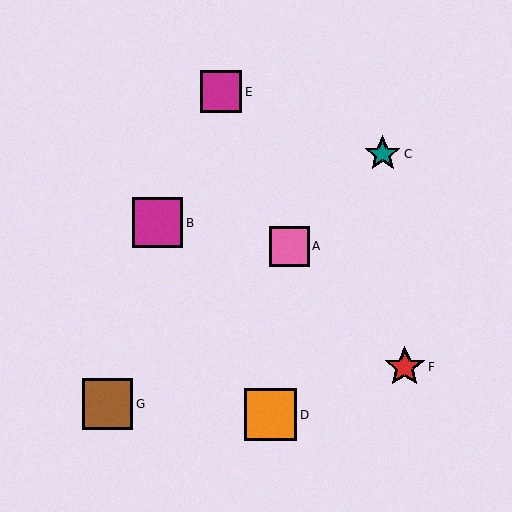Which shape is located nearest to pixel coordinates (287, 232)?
The pink square (labeled A) at (289, 246) is nearest to that location.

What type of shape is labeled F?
Shape F is a red star.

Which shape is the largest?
The orange square (labeled D) is the largest.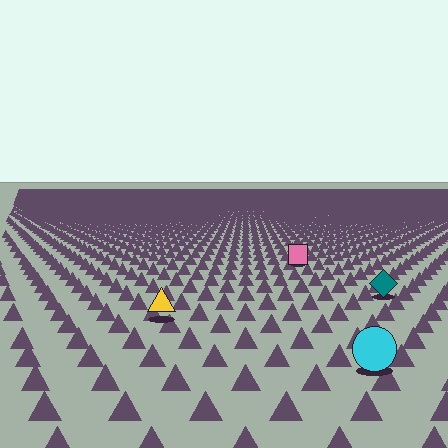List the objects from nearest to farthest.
From nearest to farthest: the cyan circle, the yellow triangle, the teal diamond, the pink square.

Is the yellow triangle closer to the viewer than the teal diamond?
Yes. The yellow triangle is closer — you can tell from the texture gradient: the ground texture is coarser near it.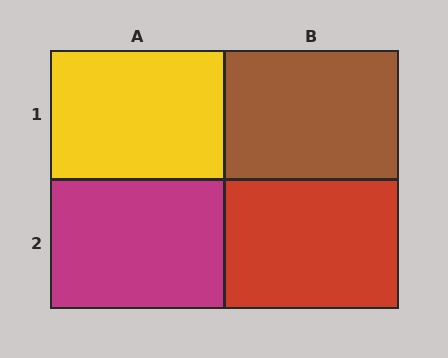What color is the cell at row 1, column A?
Yellow.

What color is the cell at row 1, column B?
Brown.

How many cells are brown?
1 cell is brown.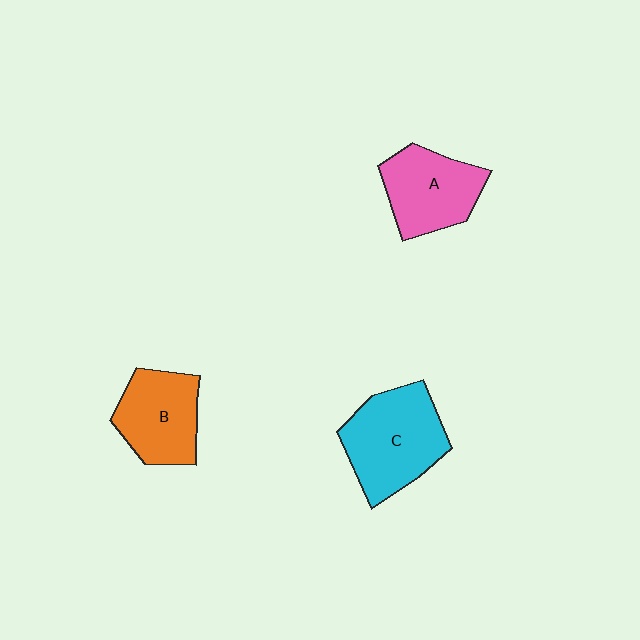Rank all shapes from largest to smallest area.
From largest to smallest: C (cyan), A (pink), B (orange).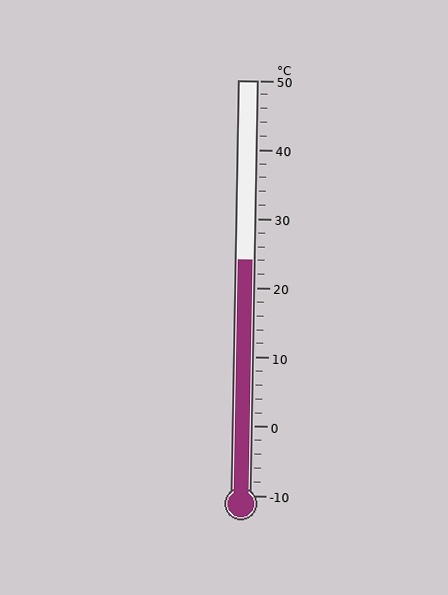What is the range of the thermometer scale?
The thermometer scale ranges from -10°C to 50°C.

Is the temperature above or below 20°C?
The temperature is above 20°C.